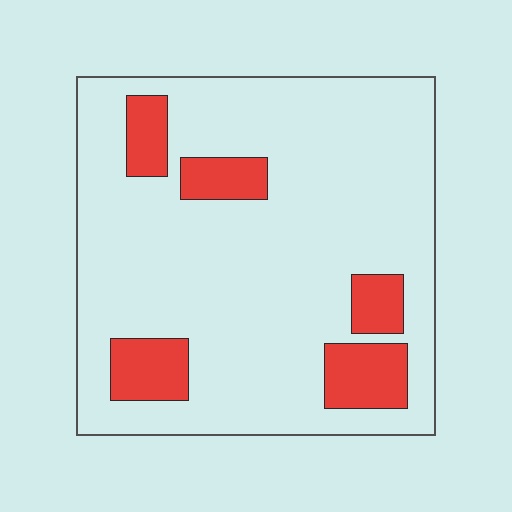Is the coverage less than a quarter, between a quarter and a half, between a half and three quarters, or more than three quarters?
Less than a quarter.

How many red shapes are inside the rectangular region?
5.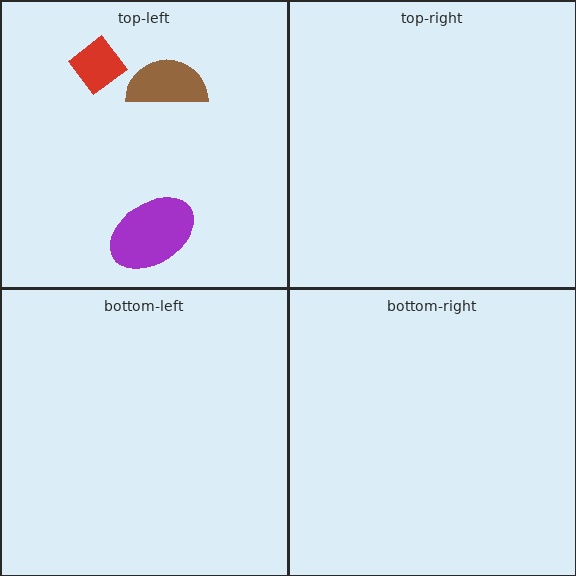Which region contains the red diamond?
The top-left region.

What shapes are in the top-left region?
The purple ellipse, the brown semicircle, the red diamond.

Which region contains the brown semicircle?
The top-left region.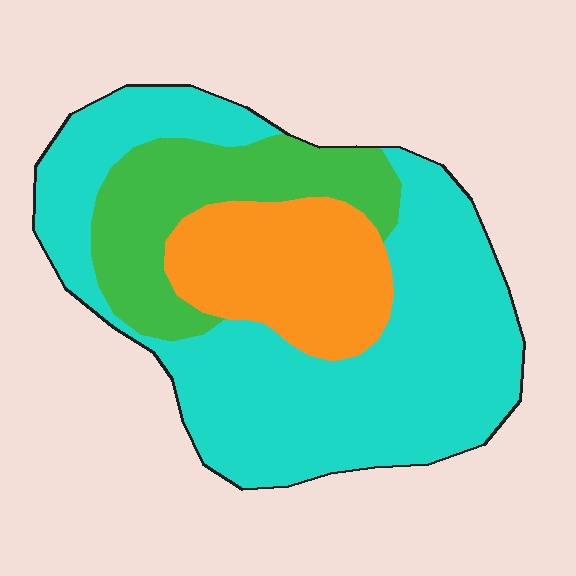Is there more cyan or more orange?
Cyan.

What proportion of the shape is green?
Green covers 21% of the shape.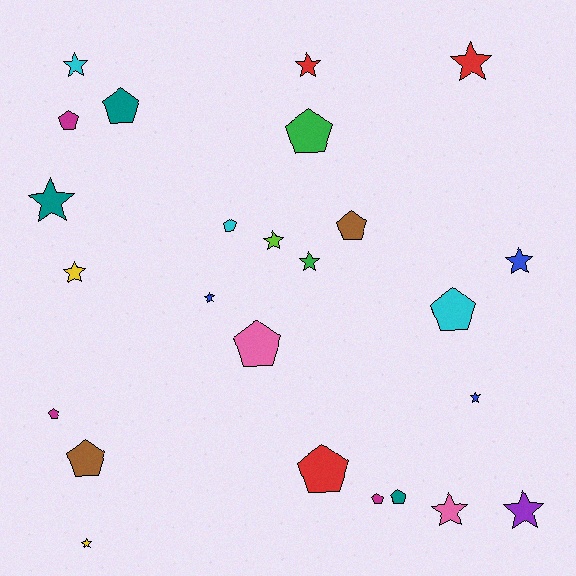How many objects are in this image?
There are 25 objects.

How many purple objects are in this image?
There is 1 purple object.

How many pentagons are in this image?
There are 12 pentagons.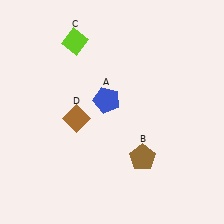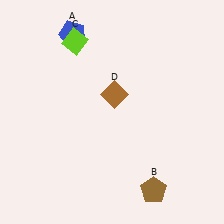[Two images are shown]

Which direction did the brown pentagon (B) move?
The brown pentagon (B) moved down.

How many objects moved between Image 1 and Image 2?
3 objects moved between the two images.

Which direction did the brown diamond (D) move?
The brown diamond (D) moved right.